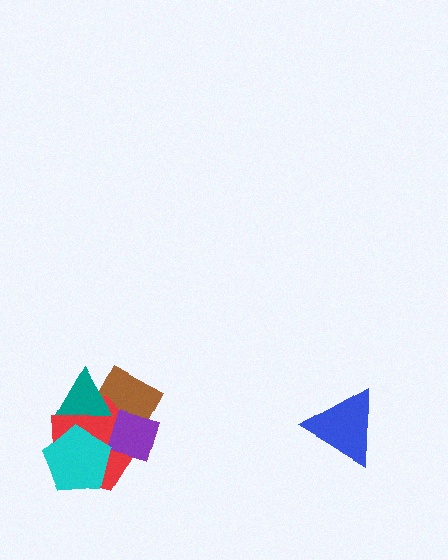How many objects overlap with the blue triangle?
0 objects overlap with the blue triangle.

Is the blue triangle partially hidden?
No, no other shape covers it.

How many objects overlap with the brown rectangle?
4 objects overlap with the brown rectangle.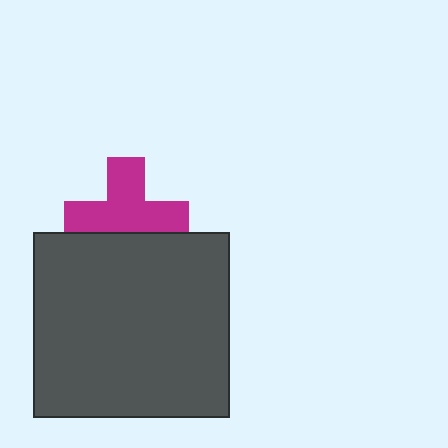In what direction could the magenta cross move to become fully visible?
The magenta cross could move up. That would shift it out from behind the dark gray rectangle entirely.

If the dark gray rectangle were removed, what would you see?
You would see the complete magenta cross.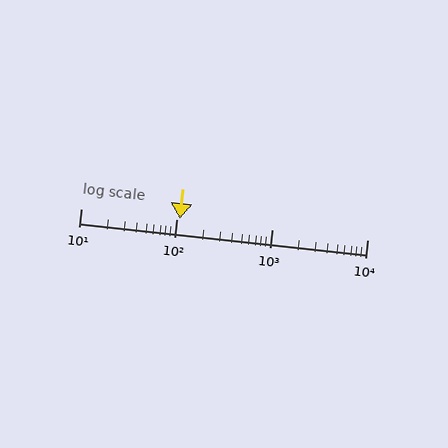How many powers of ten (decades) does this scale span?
The scale spans 3 decades, from 10 to 10000.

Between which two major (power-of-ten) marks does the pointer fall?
The pointer is between 100 and 1000.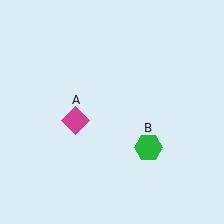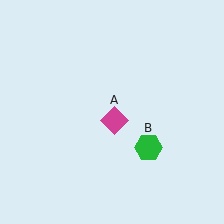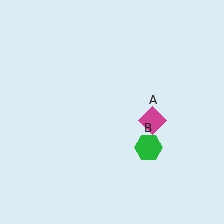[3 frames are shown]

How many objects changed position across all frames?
1 object changed position: magenta diamond (object A).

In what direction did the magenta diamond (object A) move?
The magenta diamond (object A) moved right.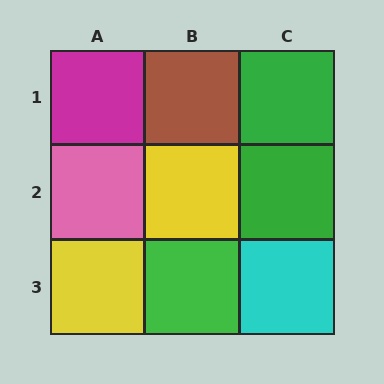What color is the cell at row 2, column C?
Green.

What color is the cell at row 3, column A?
Yellow.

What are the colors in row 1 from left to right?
Magenta, brown, green.